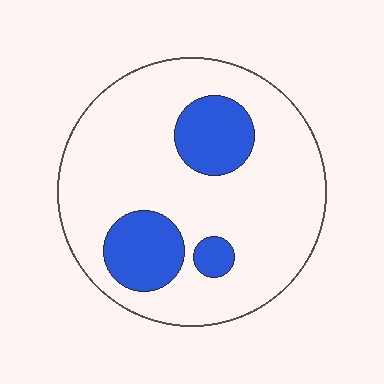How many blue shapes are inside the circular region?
3.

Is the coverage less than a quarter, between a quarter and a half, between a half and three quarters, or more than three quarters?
Less than a quarter.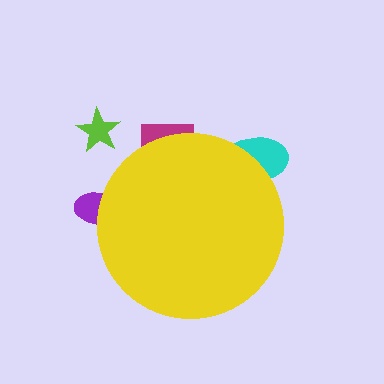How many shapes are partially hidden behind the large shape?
3 shapes are partially hidden.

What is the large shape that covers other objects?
A yellow circle.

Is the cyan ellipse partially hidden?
Yes, the cyan ellipse is partially hidden behind the yellow circle.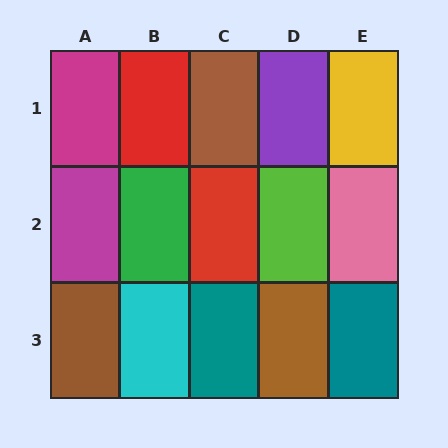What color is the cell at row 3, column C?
Teal.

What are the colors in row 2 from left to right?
Magenta, green, red, lime, pink.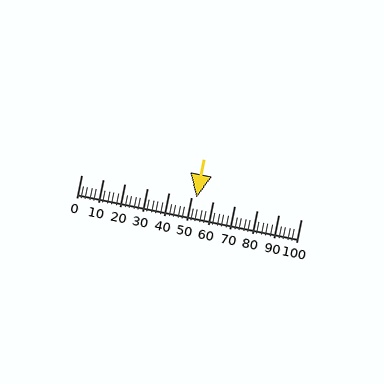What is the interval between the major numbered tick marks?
The major tick marks are spaced 10 units apart.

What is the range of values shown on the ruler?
The ruler shows values from 0 to 100.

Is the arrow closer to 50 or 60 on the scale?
The arrow is closer to 50.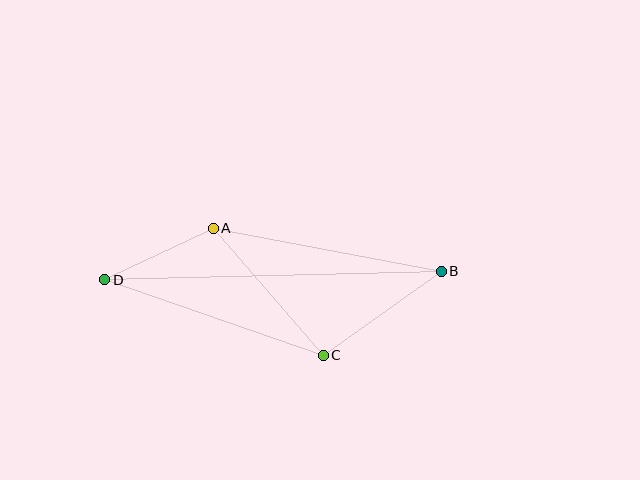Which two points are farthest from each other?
Points B and D are farthest from each other.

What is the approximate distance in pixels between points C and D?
The distance between C and D is approximately 231 pixels.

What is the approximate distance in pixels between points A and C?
The distance between A and C is approximately 168 pixels.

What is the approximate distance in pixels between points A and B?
The distance between A and B is approximately 232 pixels.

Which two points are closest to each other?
Points A and D are closest to each other.